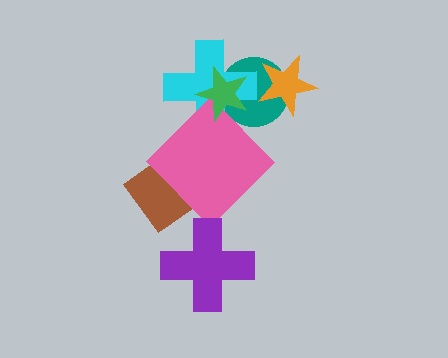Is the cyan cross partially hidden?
Yes, it is partially covered by another shape.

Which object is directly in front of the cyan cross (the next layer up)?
The pink diamond is directly in front of the cyan cross.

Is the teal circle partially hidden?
Yes, it is partially covered by another shape.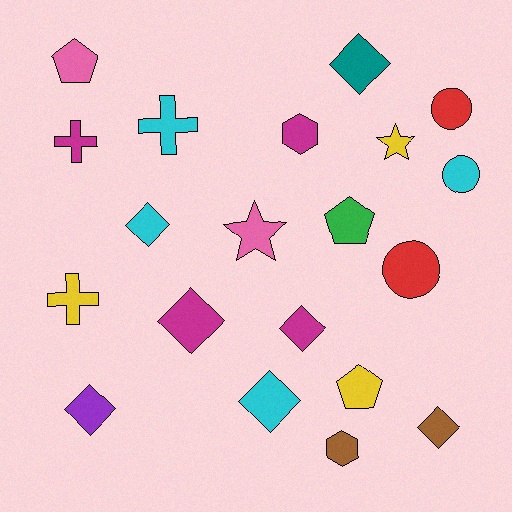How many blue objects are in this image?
There are no blue objects.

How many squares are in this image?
There are no squares.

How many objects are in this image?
There are 20 objects.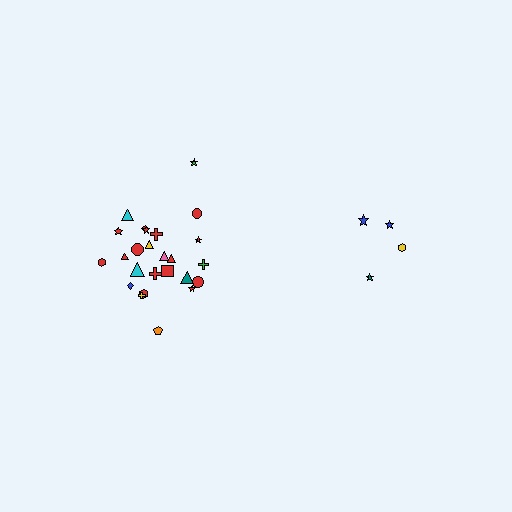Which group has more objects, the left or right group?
The left group.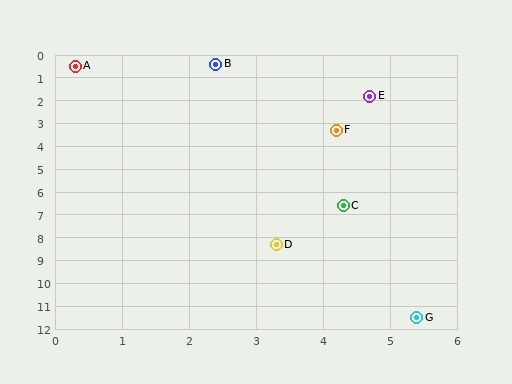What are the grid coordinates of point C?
Point C is at approximately (4.3, 6.6).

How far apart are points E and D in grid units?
Points E and D are about 6.6 grid units apart.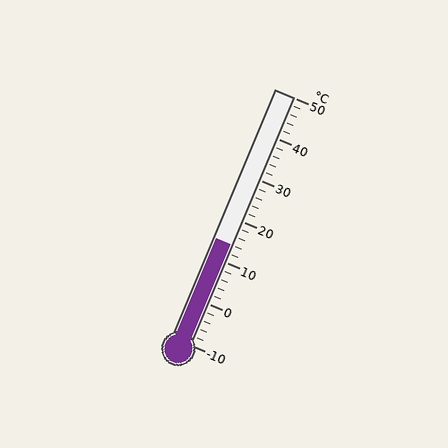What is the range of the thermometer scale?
The thermometer scale ranges from -10°C to 50°C.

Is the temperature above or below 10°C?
The temperature is above 10°C.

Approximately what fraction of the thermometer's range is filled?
The thermometer is filled to approximately 40% of its range.